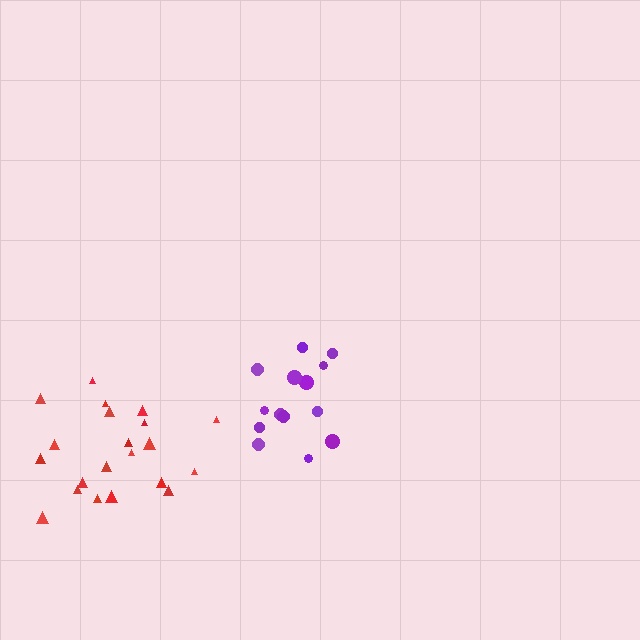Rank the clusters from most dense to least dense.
red, purple.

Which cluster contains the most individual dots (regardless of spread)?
Red (21).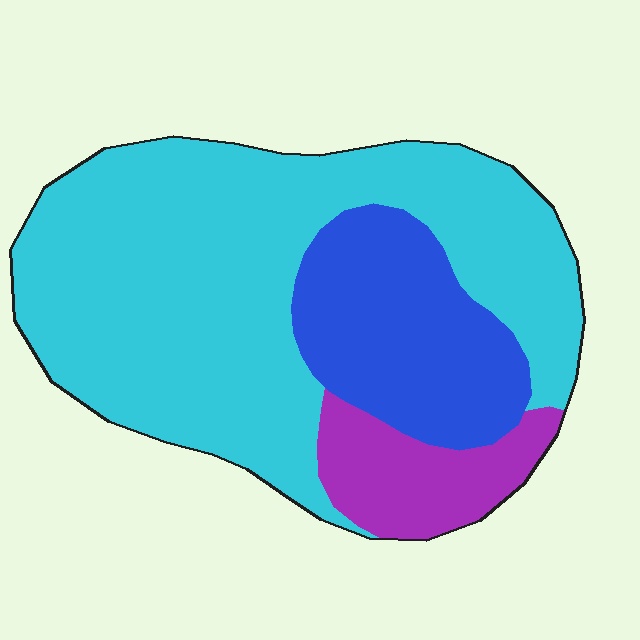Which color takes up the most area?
Cyan, at roughly 65%.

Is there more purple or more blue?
Blue.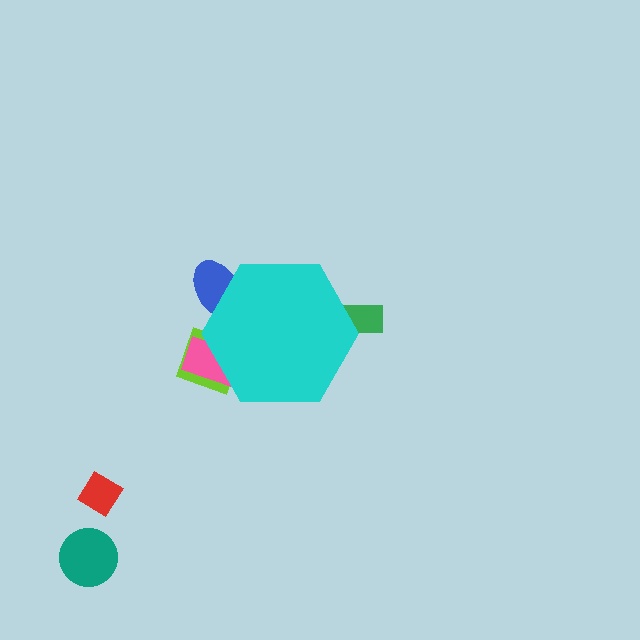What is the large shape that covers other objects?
A cyan hexagon.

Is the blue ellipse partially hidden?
Yes, the blue ellipse is partially hidden behind the cyan hexagon.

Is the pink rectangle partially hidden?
Yes, the pink rectangle is partially hidden behind the cyan hexagon.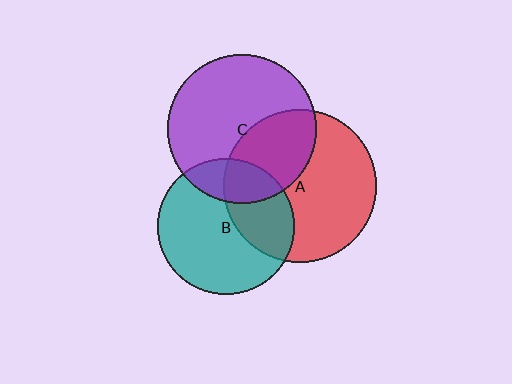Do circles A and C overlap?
Yes.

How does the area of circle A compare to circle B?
Approximately 1.2 times.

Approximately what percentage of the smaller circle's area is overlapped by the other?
Approximately 35%.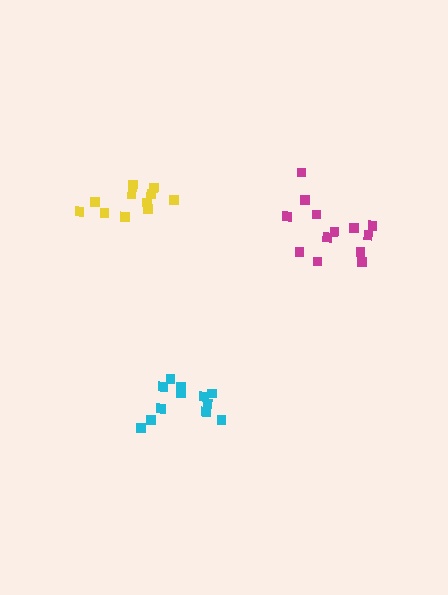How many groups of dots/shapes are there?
There are 3 groups.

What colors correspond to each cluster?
The clusters are colored: cyan, yellow, magenta.